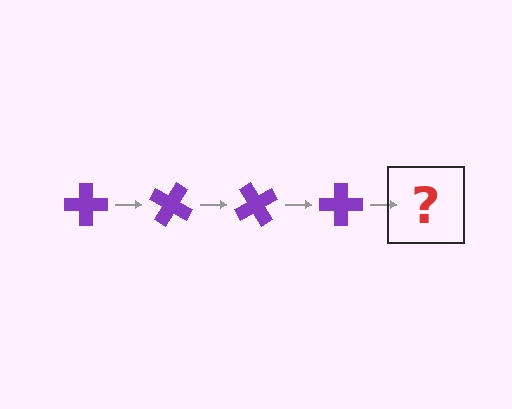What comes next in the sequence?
The next element should be a purple cross rotated 120 degrees.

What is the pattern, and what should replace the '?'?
The pattern is that the cross rotates 30 degrees each step. The '?' should be a purple cross rotated 120 degrees.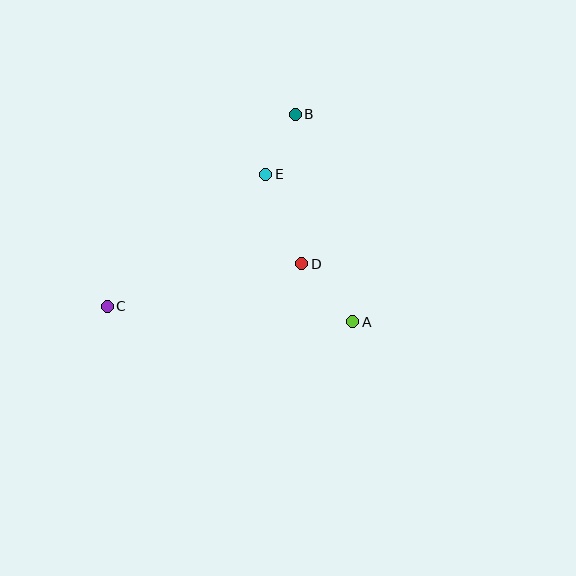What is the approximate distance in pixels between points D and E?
The distance between D and E is approximately 97 pixels.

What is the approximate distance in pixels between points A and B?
The distance between A and B is approximately 215 pixels.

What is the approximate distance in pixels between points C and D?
The distance between C and D is approximately 199 pixels.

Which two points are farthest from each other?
Points B and C are farthest from each other.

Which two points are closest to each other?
Points B and E are closest to each other.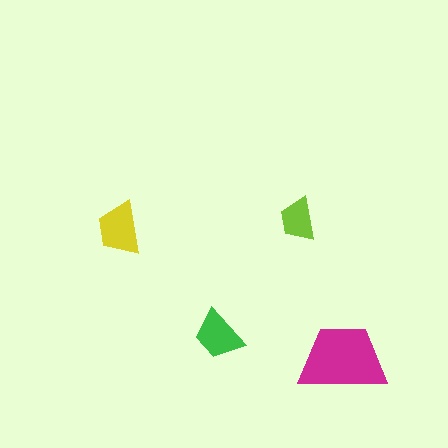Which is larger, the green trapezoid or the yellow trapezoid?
The yellow one.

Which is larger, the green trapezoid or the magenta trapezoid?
The magenta one.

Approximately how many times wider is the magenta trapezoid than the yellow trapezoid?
About 1.5 times wider.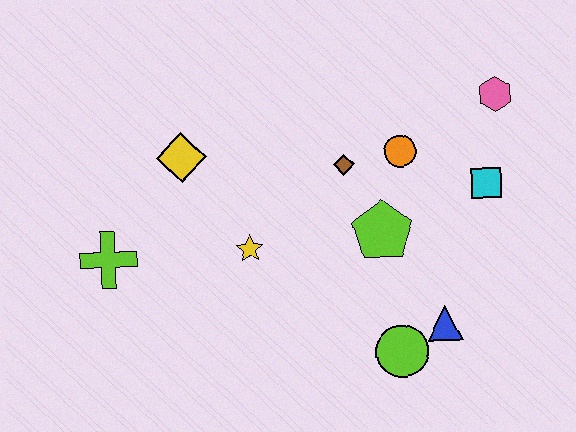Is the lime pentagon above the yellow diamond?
No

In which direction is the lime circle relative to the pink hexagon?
The lime circle is below the pink hexagon.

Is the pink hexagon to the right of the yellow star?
Yes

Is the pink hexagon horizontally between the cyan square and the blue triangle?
No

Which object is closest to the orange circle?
The brown diamond is closest to the orange circle.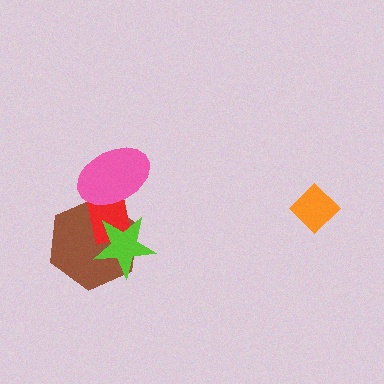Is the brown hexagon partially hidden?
Yes, it is partially covered by another shape.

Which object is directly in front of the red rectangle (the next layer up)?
The pink ellipse is directly in front of the red rectangle.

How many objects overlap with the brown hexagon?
3 objects overlap with the brown hexagon.